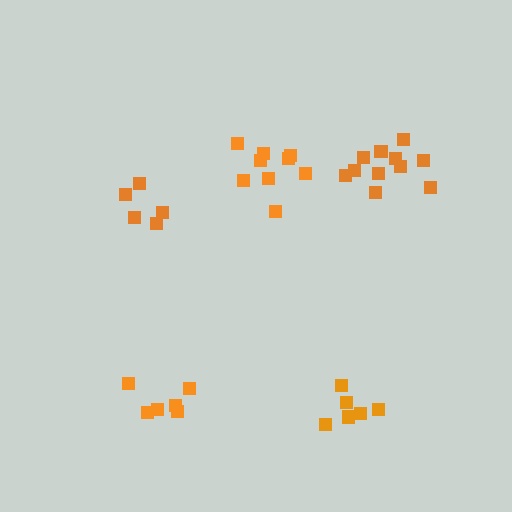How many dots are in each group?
Group 1: 6 dots, Group 2: 11 dots, Group 3: 5 dots, Group 4: 9 dots, Group 5: 6 dots (37 total).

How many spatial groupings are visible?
There are 5 spatial groupings.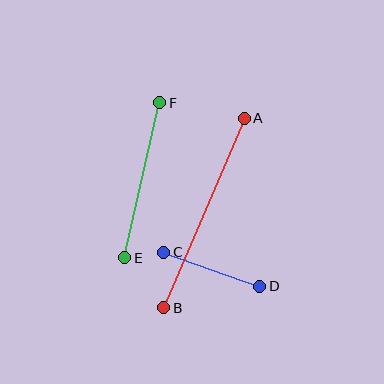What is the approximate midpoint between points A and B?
The midpoint is at approximately (204, 213) pixels.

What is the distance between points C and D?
The distance is approximately 102 pixels.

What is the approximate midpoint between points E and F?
The midpoint is at approximately (142, 180) pixels.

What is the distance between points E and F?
The distance is approximately 159 pixels.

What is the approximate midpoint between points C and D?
The midpoint is at approximately (212, 269) pixels.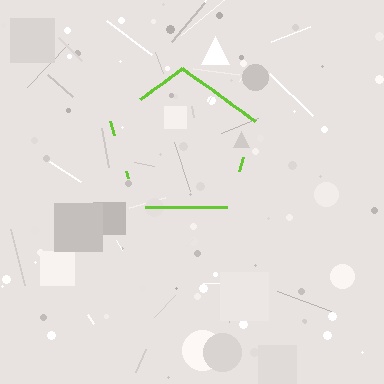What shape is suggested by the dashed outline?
The dashed outline suggests a pentagon.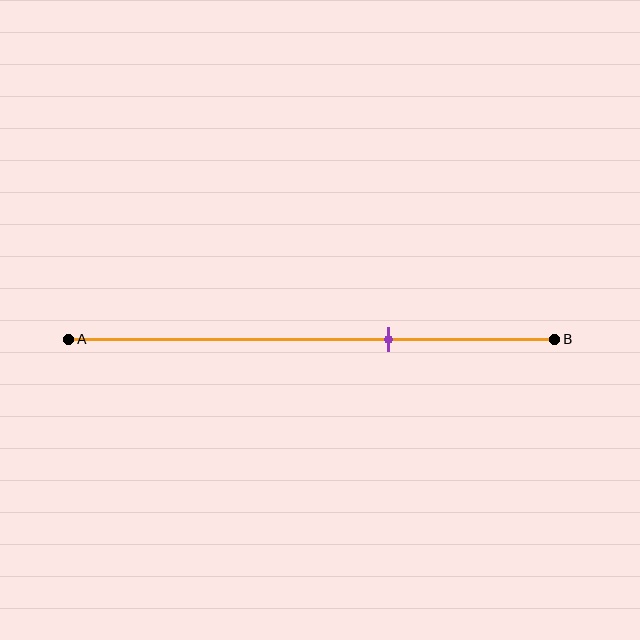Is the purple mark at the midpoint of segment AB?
No, the mark is at about 65% from A, not at the 50% midpoint.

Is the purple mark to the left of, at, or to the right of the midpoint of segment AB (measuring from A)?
The purple mark is to the right of the midpoint of segment AB.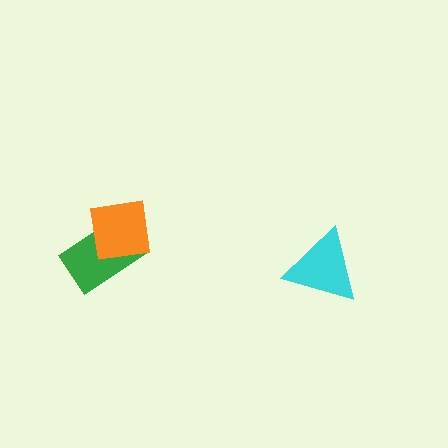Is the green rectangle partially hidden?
Yes, it is partially covered by another shape.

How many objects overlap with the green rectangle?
1 object overlaps with the green rectangle.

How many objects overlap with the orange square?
1 object overlaps with the orange square.